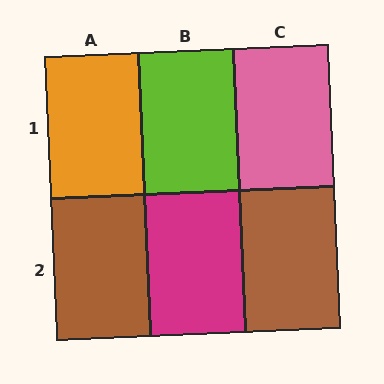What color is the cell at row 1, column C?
Pink.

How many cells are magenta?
1 cell is magenta.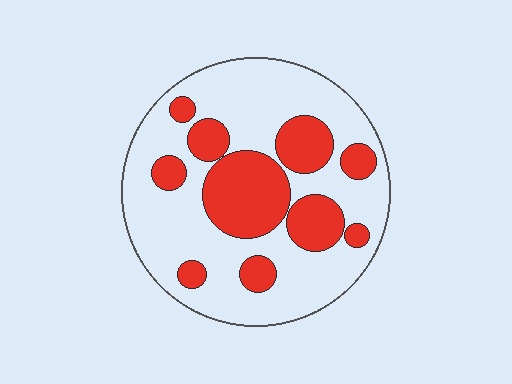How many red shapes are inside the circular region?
10.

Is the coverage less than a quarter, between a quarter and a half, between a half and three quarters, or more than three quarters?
Between a quarter and a half.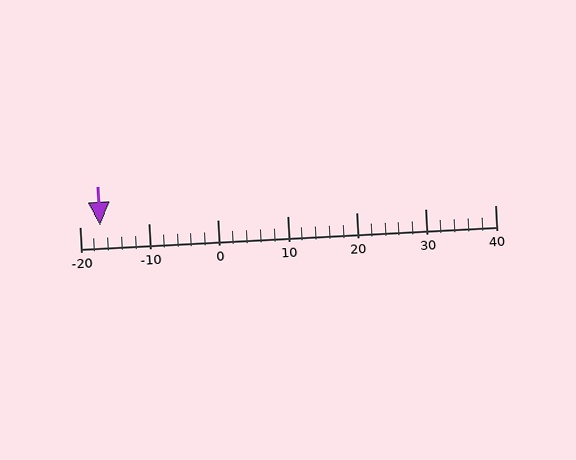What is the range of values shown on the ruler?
The ruler shows values from -20 to 40.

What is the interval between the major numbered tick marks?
The major tick marks are spaced 10 units apart.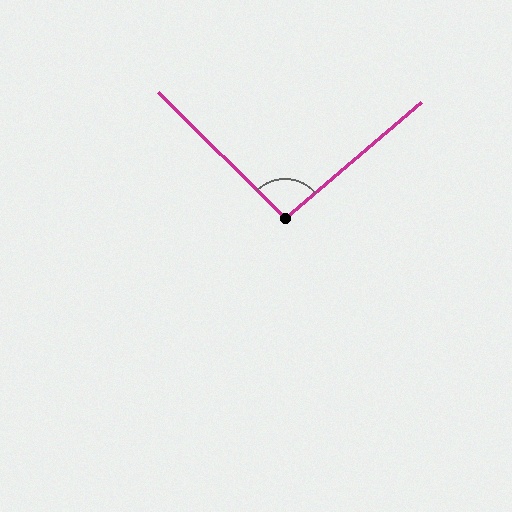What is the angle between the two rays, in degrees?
Approximately 95 degrees.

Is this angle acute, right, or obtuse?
It is approximately a right angle.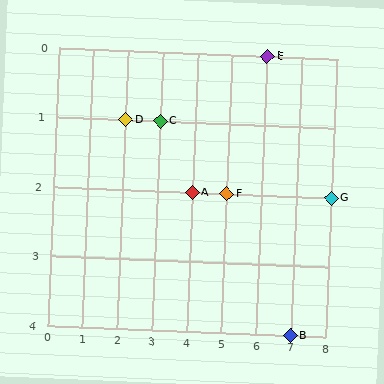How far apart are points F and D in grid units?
Points F and D are 3 columns and 1 row apart (about 3.2 grid units diagonally).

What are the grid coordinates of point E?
Point E is at grid coordinates (6, 0).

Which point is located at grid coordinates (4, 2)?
Point A is at (4, 2).